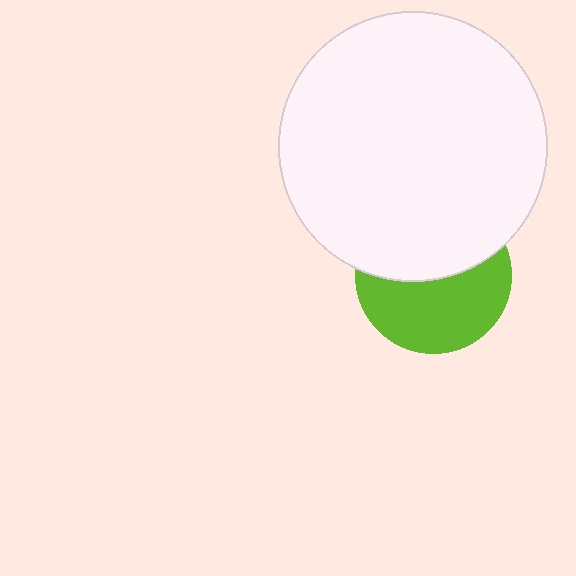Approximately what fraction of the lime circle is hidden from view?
Roughly 48% of the lime circle is hidden behind the white circle.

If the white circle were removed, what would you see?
You would see the complete lime circle.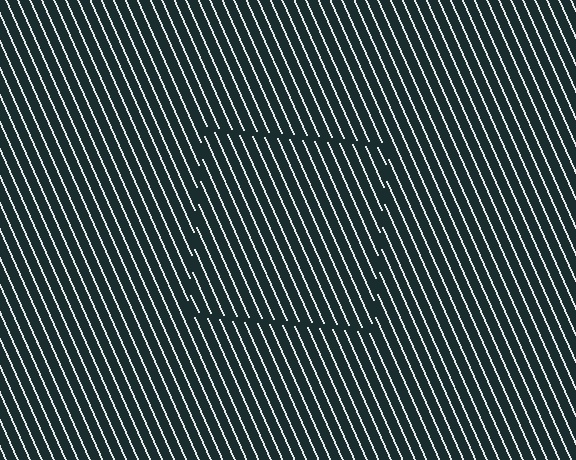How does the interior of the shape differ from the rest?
The interior of the shape contains the same grating, shifted by half a period — the contour is defined by the phase discontinuity where line-ends from the inner and outer gratings abut.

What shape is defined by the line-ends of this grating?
An illusory square. The interior of the shape contains the same grating, shifted by half a period — the contour is defined by the phase discontinuity where line-ends from the inner and outer gratings abut.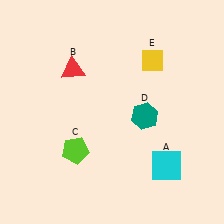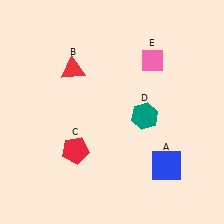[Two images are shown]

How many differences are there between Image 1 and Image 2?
There are 3 differences between the two images.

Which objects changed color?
A changed from cyan to blue. C changed from lime to red. E changed from yellow to pink.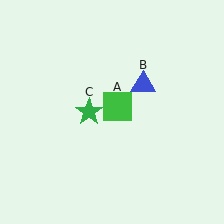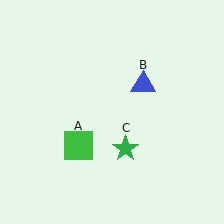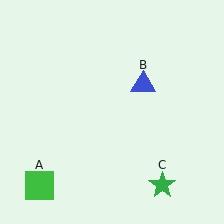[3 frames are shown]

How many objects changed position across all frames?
2 objects changed position: green square (object A), green star (object C).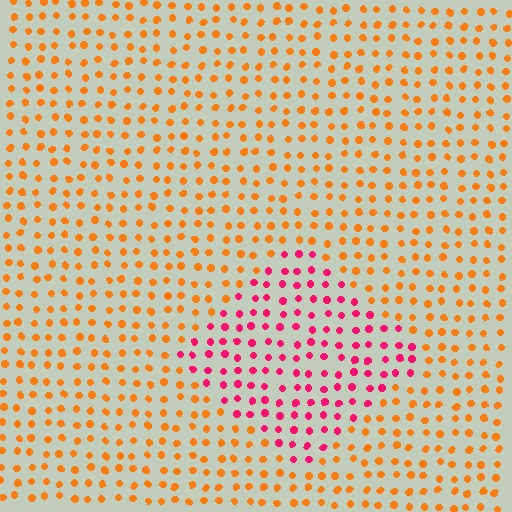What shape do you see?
I see a diamond.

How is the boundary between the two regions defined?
The boundary is defined purely by a slight shift in hue (about 52 degrees). Spacing, size, and orientation are identical on both sides.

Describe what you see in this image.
The image is filled with small orange elements in a uniform arrangement. A diamond-shaped region is visible where the elements are tinted to a slightly different hue, forming a subtle color boundary.